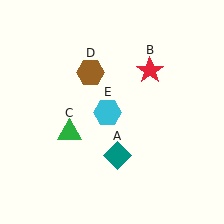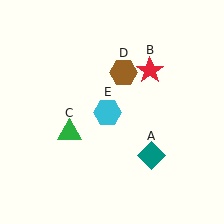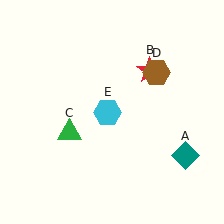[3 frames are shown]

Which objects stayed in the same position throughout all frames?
Red star (object B) and green triangle (object C) and cyan hexagon (object E) remained stationary.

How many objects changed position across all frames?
2 objects changed position: teal diamond (object A), brown hexagon (object D).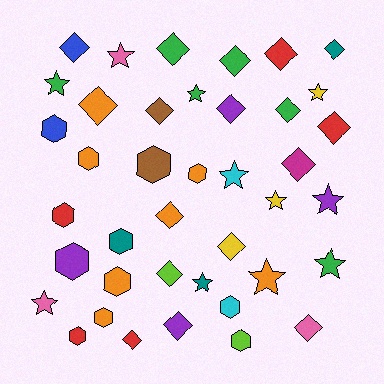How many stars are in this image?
There are 11 stars.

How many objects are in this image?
There are 40 objects.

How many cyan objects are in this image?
There are 2 cyan objects.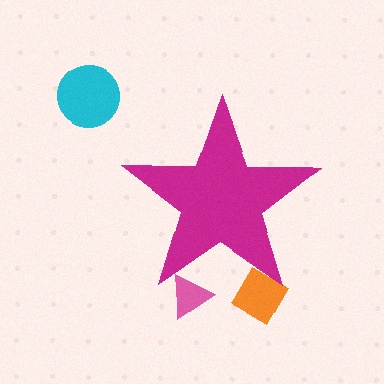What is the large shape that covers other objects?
A magenta star.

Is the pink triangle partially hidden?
Yes, the pink triangle is partially hidden behind the magenta star.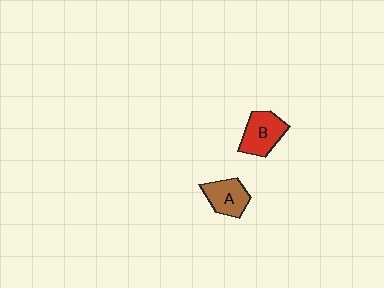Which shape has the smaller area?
Shape A (brown).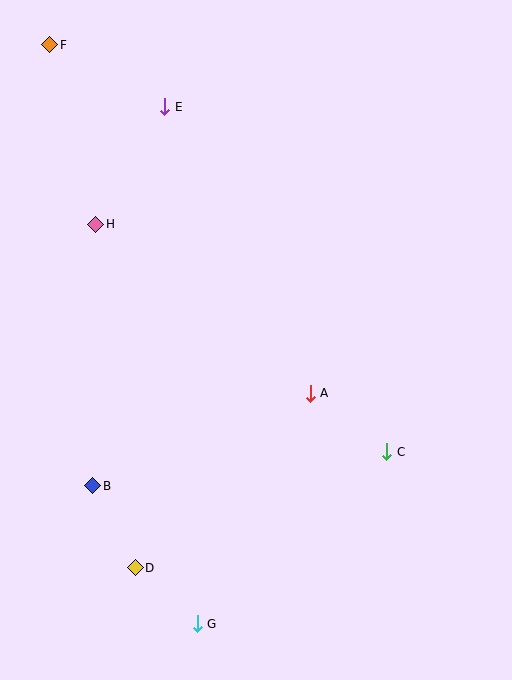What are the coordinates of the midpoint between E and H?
The midpoint between E and H is at (130, 166).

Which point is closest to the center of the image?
Point A at (310, 393) is closest to the center.